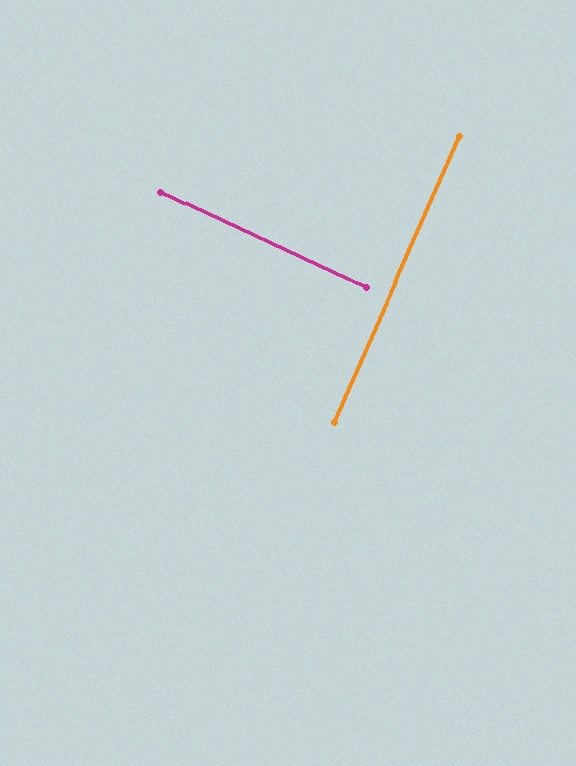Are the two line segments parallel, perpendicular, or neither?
Perpendicular — they meet at approximately 89°.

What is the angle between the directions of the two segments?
Approximately 89 degrees.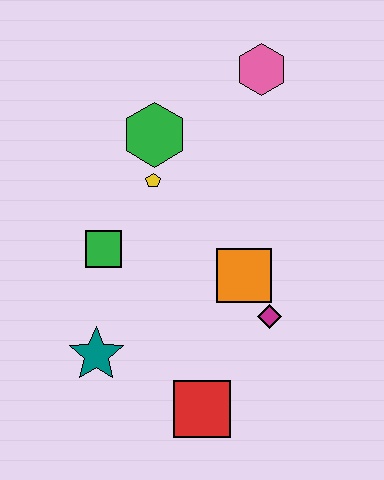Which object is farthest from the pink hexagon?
The red square is farthest from the pink hexagon.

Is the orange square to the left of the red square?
No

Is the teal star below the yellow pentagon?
Yes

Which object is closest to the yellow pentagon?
The green hexagon is closest to the yellow pentagon.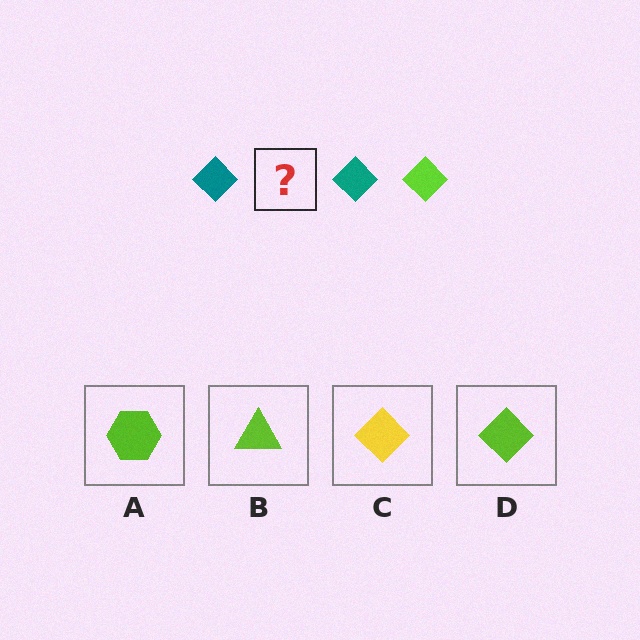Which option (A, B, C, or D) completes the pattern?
D.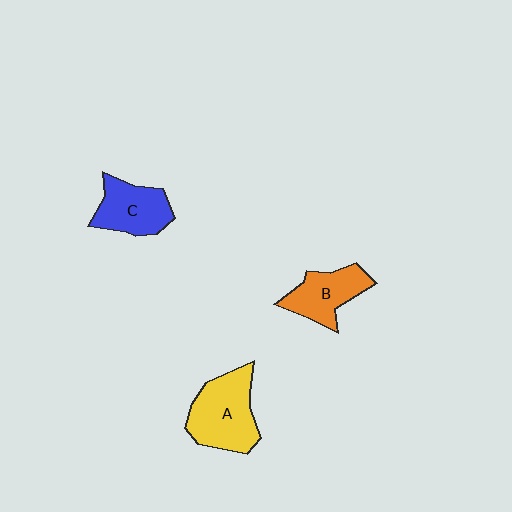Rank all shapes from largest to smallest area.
From largest to smallest: A (yellow), C (blue), B (orange).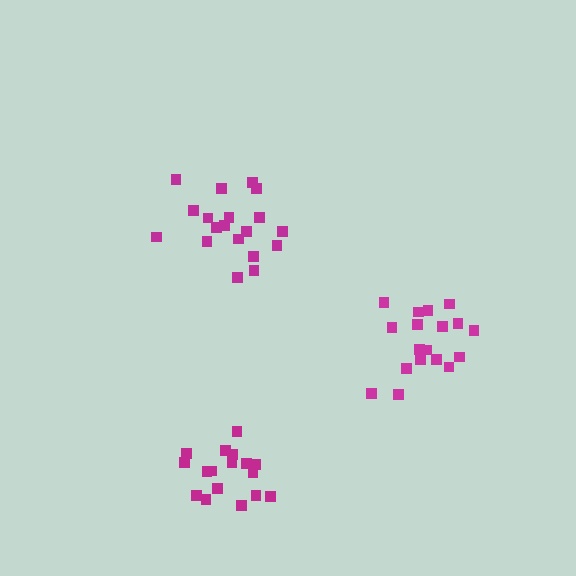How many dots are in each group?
Group 1: 19 dots, Group 2: 17 dots, Group 3: 18 dots (54 total).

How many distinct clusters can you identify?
There are 3 distinct clusters.